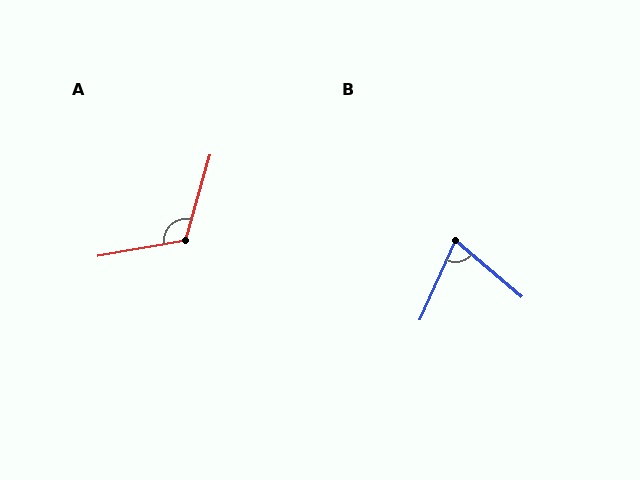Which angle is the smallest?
B, at approximately 73 degrees.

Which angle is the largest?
A, at approximately 116 degrees.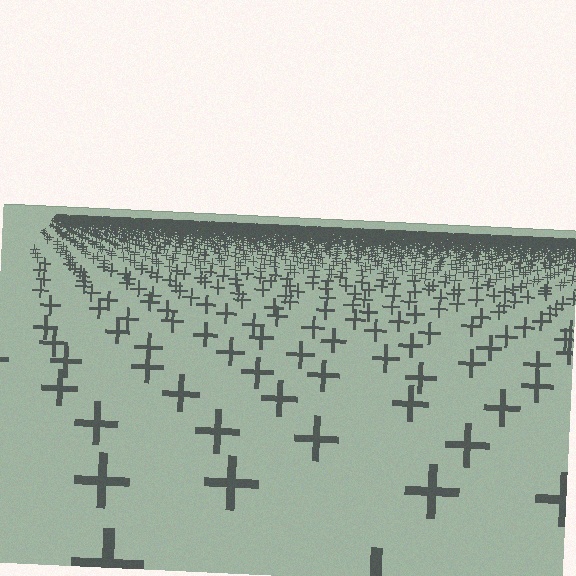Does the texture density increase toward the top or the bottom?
Density increases toward the top.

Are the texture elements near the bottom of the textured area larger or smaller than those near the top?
Larger. Near the bottom, elements are closer to the viewer and appear at a bigger on-screen size.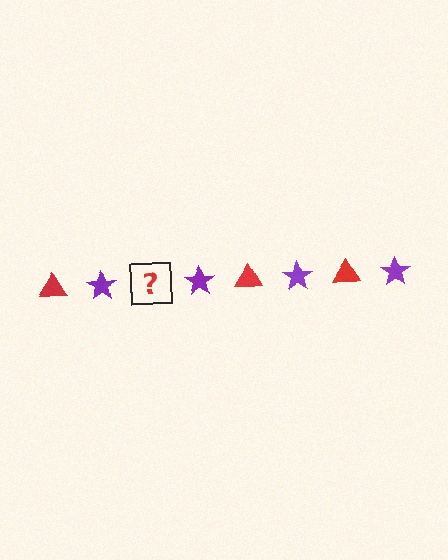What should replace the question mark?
The question mark should be replaced with a red triangle.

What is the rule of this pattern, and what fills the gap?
The rule is that the pattern alternates between red triangle and purple star. The gap should be filled with a red triangle.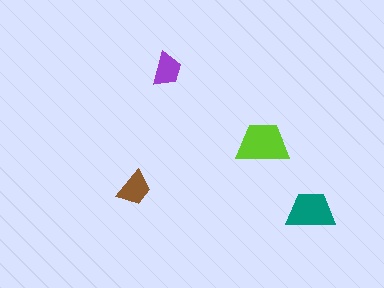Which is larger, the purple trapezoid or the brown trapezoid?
The brown one.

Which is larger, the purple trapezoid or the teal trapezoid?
The teal one.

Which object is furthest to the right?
The teal trapezoid is rightmost.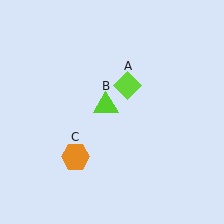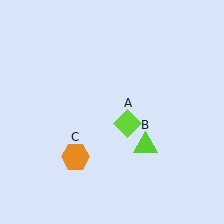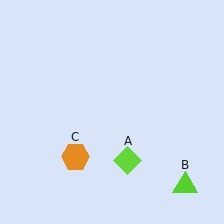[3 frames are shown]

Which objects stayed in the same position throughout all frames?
Orange hexagon (object C) remained stationary.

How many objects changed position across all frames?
2 objects changed position: lime diamond (object A), lime triangle (object B).